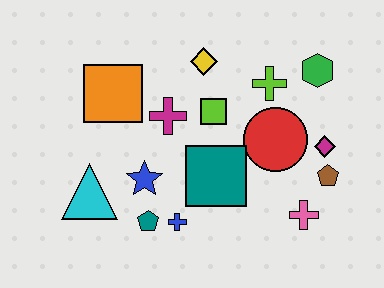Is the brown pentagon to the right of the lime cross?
Yes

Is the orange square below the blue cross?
No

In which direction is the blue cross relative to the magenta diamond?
The blue cross is to the left of the magenta diamond.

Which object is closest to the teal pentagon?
The blue cross is closest to the teal pentagon.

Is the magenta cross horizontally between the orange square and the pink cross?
Yes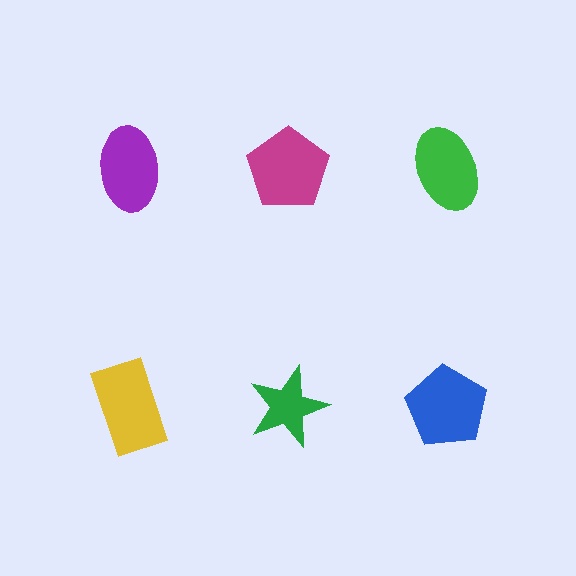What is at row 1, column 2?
A magenta pentagon.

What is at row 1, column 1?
A purple ellipse.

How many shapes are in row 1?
3 shapes.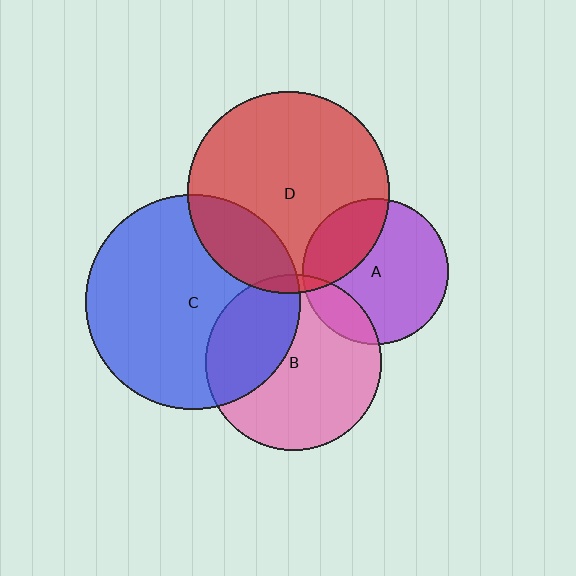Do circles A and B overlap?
Yes.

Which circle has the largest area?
Circle C (blue).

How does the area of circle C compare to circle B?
Approximately 1.5 times.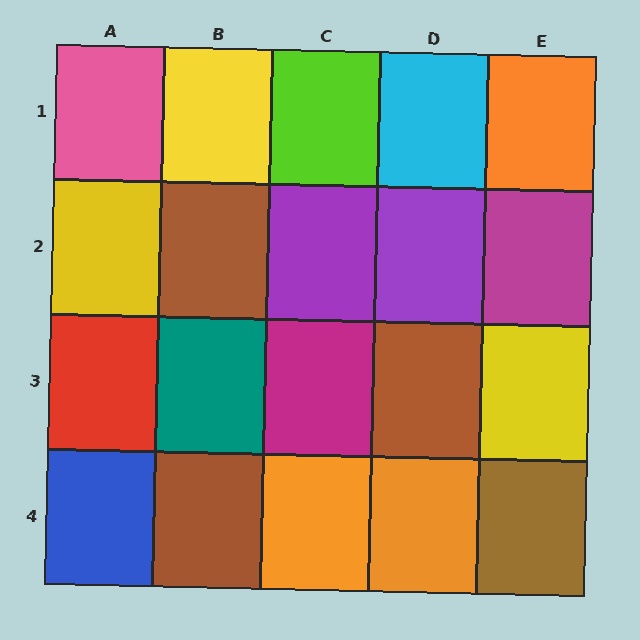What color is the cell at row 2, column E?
Magenta.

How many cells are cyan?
1 cell is cyan.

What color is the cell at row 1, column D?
Cyan.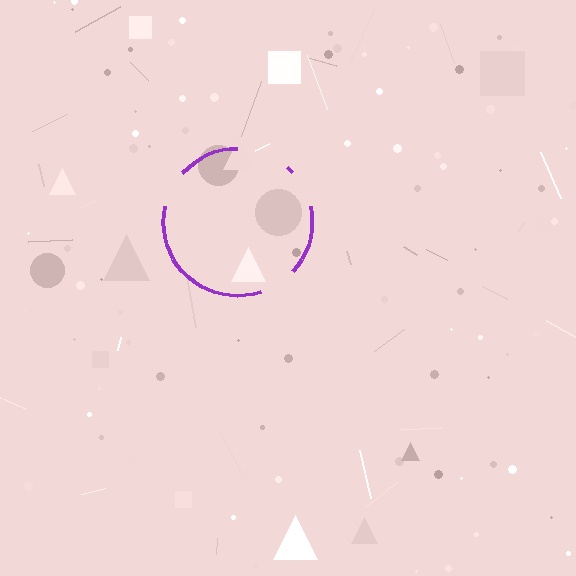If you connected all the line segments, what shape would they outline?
They would outline a circle.